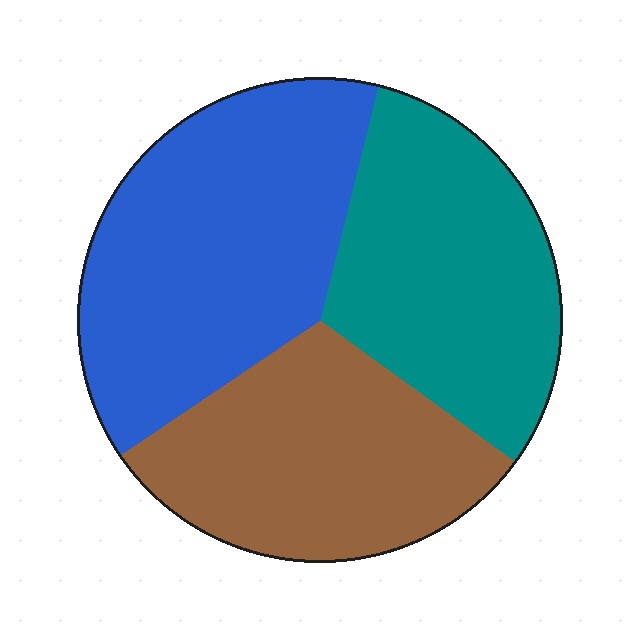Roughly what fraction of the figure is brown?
Brown takes up about one third (1/3) of the figure.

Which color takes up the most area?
Blue, at roughly 40%.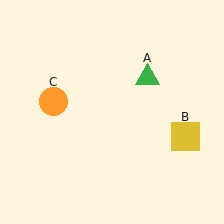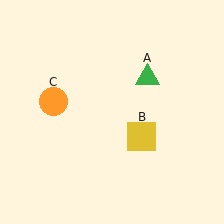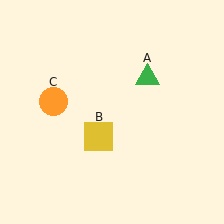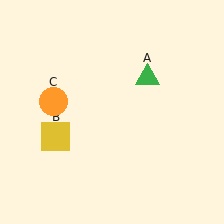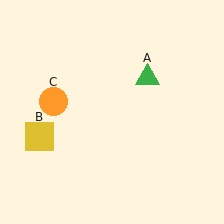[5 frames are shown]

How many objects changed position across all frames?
1 object changed position: yellow square (object B).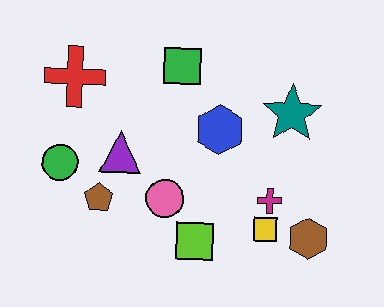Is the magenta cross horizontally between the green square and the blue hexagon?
No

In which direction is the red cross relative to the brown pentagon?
The red cross is above the brown pentagon.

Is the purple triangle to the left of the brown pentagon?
No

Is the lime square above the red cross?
No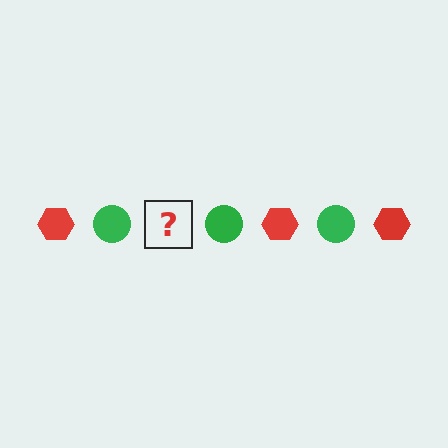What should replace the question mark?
The question mark should be replaced with a red hexagon.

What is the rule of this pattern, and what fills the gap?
The rule is that the pattern alternates between red hexagon and green circle. The gap should be filled with a red hexagon.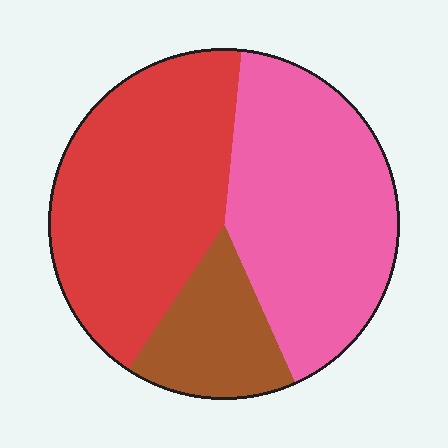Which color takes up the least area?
Brown, at roughly 15%.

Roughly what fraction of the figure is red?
Red covers about 40% of the figure.